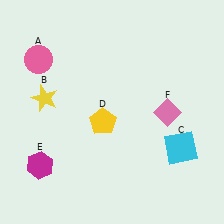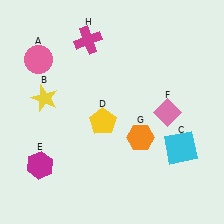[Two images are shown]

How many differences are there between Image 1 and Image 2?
There are 2 differences between the two images.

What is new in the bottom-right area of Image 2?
An orange hexagon (G) was added in the bottom-right area of Image 2.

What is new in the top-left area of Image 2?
A magenta cross (H) was added in the top-left area of Image 2.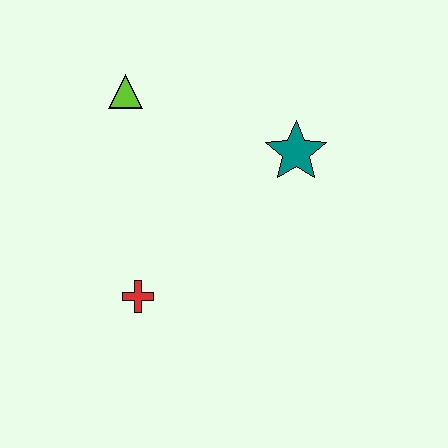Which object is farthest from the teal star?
The red cross is farthest from the teal star.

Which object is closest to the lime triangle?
The teal star is closest to the lime triangle.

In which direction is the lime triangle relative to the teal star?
The lime triangle is to the left of the teal star.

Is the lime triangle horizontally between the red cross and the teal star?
No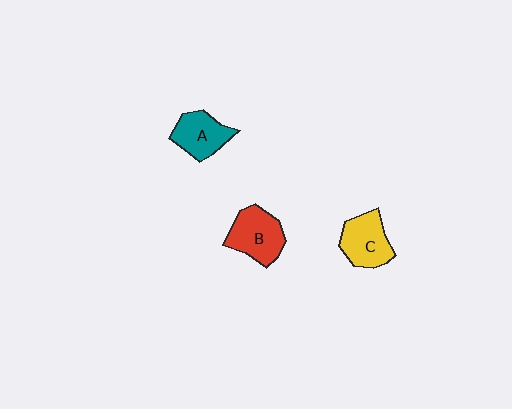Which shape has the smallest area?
Shape A (teal).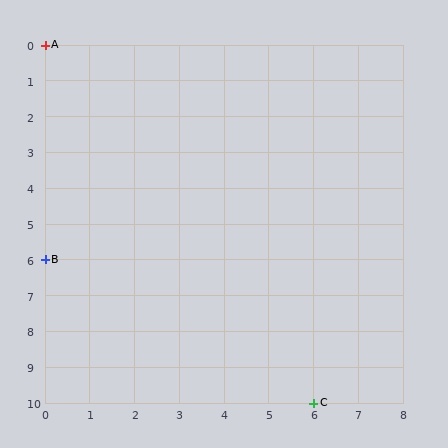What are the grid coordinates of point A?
Point A is at grid coordinates (0, 0).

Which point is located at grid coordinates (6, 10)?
Point C is at (6, 10).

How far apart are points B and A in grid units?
Points B and A are 6 rows apart.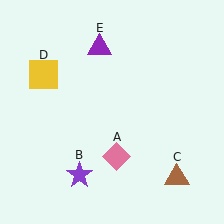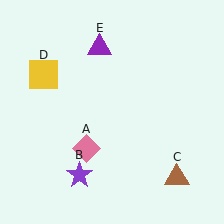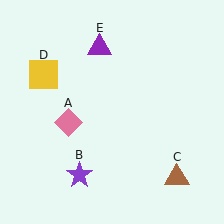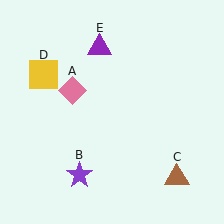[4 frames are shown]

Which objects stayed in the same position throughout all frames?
Purple star (object B) and brown triangle (object C) and yellow square (object D) and purple triangle (object E) remained stationary.